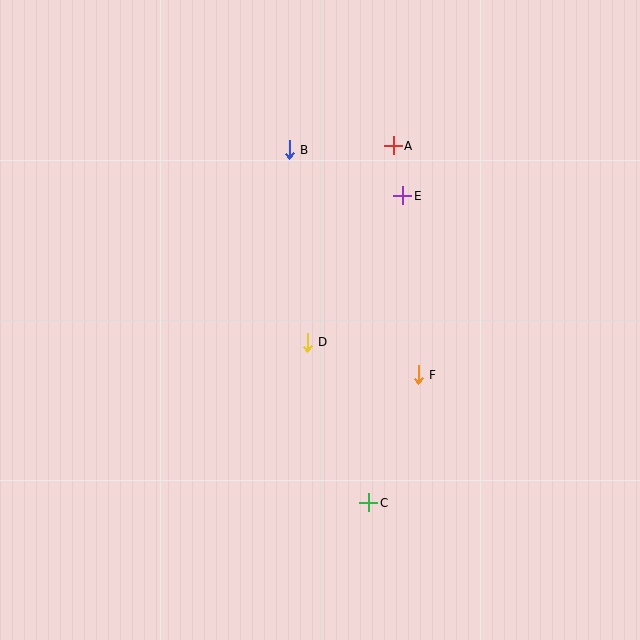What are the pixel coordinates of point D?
Point D is at (307, 342).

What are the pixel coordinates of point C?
Point C is at (369, 503).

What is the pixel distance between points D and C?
The distance between D and C is 172 pixels.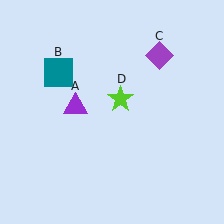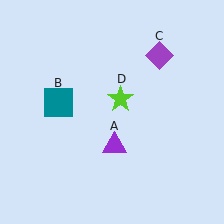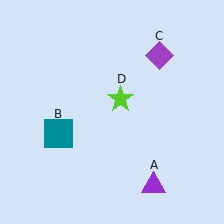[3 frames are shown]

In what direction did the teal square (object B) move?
The teal square (object B) moved down.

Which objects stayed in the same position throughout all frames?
Purple diamond (object C) and lime star (object D) remained stationary.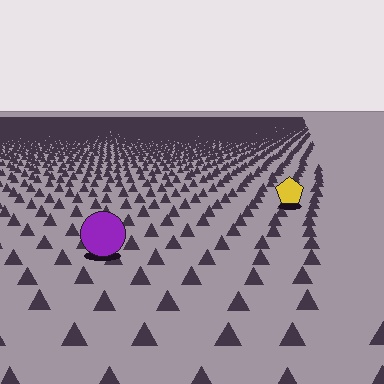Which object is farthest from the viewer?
The yellow pentagon is farthest from the viewer. It appears smaller and the ground texture around it is denser.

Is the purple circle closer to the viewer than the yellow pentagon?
Yes. The purple circle is closer — you can tell from the texture gradient: the ground texture is coarser near it.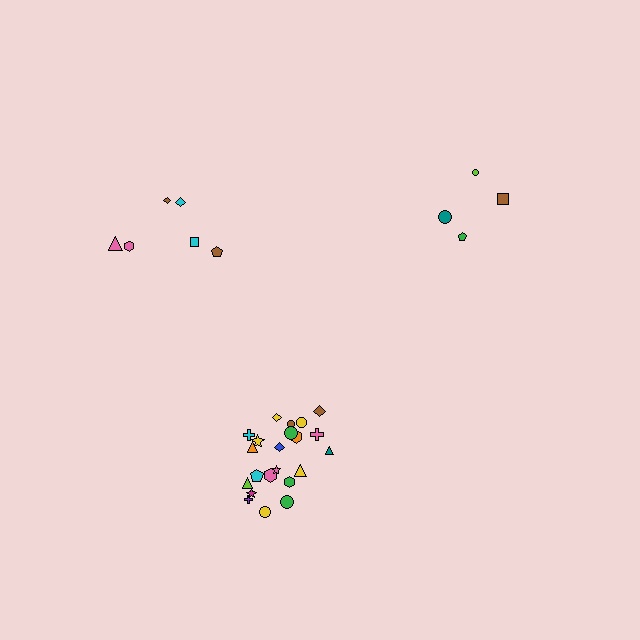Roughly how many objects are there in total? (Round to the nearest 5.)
Roughly 30 objects in total.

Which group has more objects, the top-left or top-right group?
The top-left group.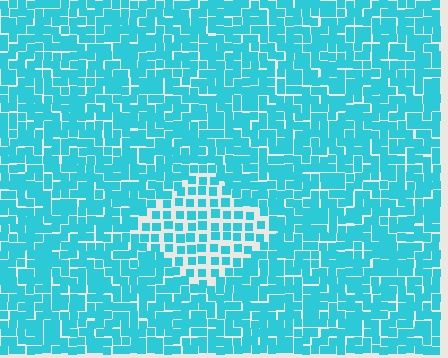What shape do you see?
I see a diamond.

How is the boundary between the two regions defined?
The boundary is defined by a change in element density (approximately 1.8x ratio). All elements are the same color, size, and shape.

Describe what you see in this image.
The image contains small cyan elements arranged at two different densities. A diamond-shaped region is visible where the elements are less densely packed than the surrounding area.